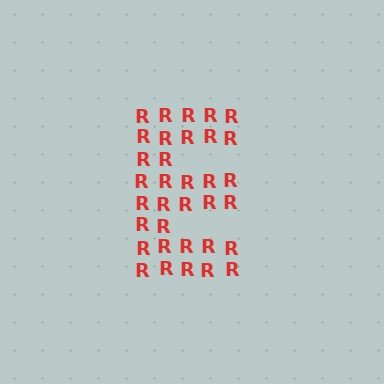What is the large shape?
The large shape is the letter E.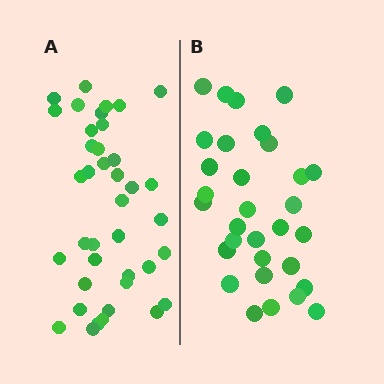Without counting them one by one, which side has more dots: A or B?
Region A (the left region) has more dots.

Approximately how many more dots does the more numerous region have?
Region A has roughly 8 or so more dots than region B.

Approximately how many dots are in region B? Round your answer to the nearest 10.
About 30 dots. (The exact count is 31, which rounds to 30.)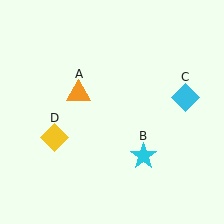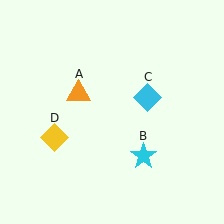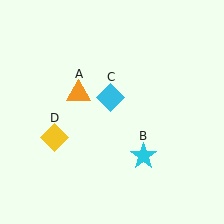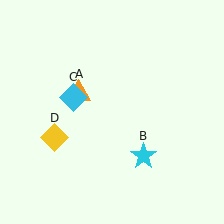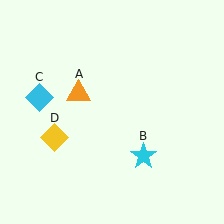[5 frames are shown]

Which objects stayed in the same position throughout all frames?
Orange triangle (object A) and cyan star (object B) and yellow diamond (object D) remained stationary.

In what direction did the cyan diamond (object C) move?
The cyan diamond (object C) moved left.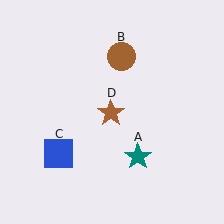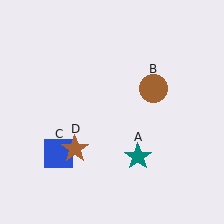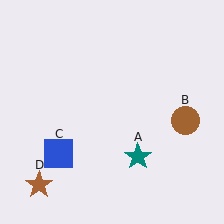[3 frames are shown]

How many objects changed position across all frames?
2 objects changed position: brown circle (object B), brown star (object D).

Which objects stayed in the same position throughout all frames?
Teal star (object A) and blue square (object C) remained stationary.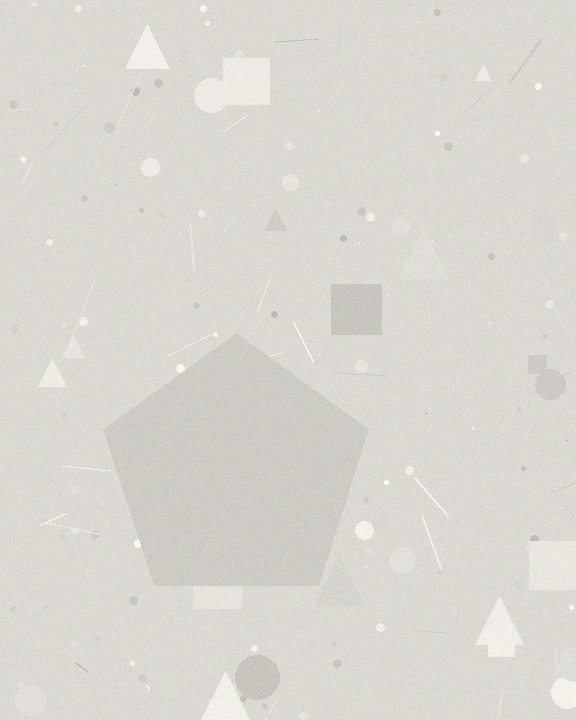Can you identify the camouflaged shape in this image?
The camouflaged shape is a pentagon.